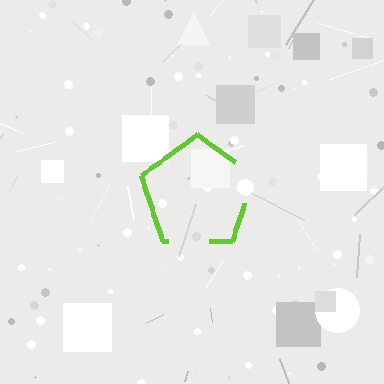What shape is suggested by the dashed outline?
The dashed outline suggests a pentagon.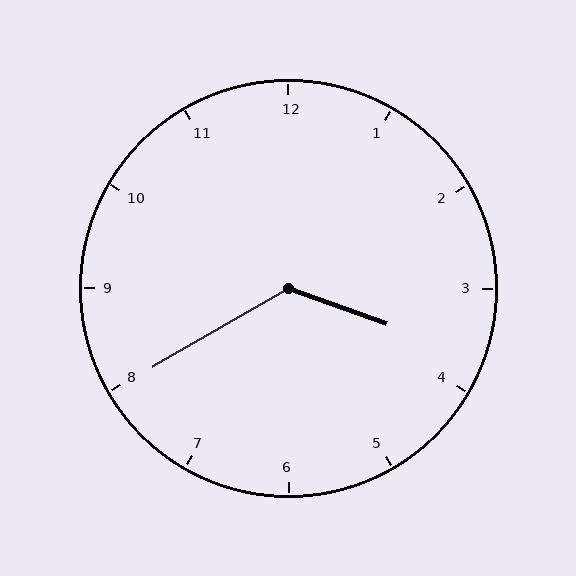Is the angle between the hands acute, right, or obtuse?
It is obtuse.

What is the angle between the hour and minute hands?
Approximately 130 degrees.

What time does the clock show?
3:40.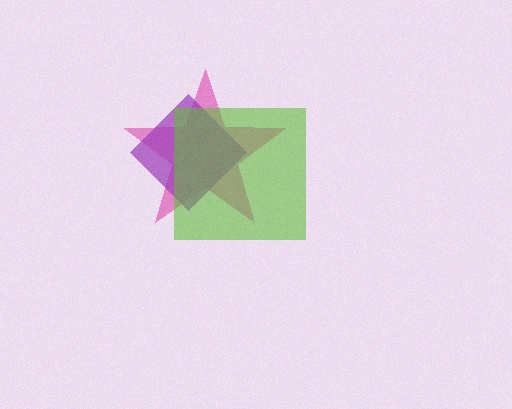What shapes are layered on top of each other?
The layered shapes are: a pink star, a purple diamond, a lime square.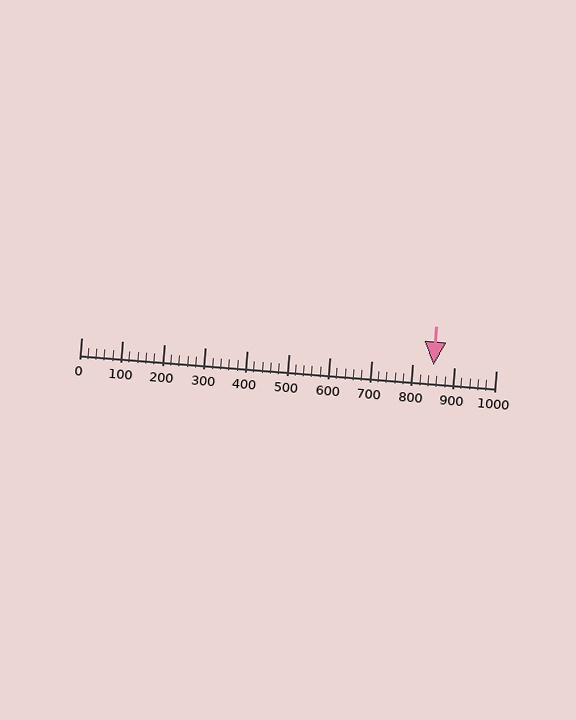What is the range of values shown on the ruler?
The ruler shows values from 0 to 1000.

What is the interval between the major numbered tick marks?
The major tick marks are spaced 100 units apart.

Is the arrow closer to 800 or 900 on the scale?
The arrow is closer to 900.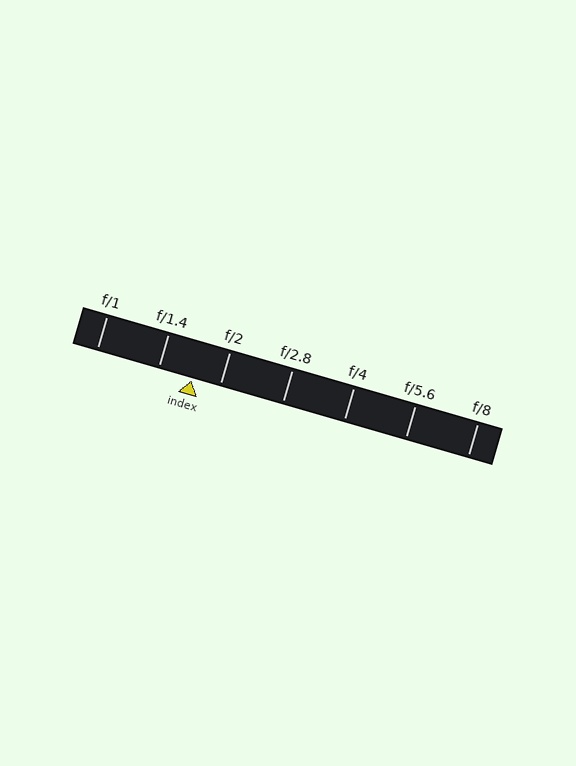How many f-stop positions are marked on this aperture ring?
There are 7 f-stop positions marked.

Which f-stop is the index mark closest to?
The index mark is closest to f/2.